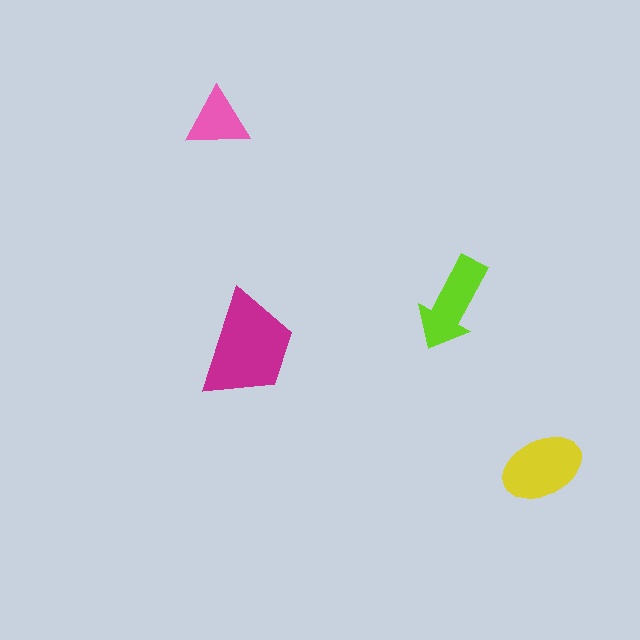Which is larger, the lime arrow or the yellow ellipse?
The yellow ellipse.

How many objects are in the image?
There are 4 objects in the image.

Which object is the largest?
The magenta trapezoid.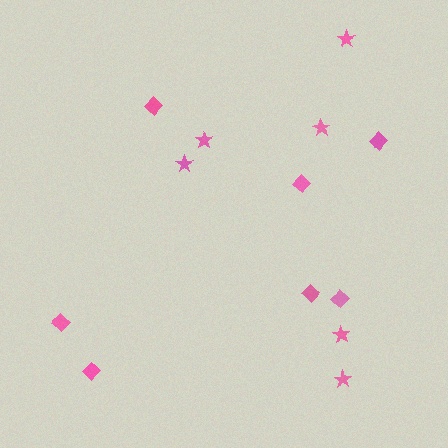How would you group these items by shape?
There are 2 groups: one group of stars (6) and one group of diamonds (7).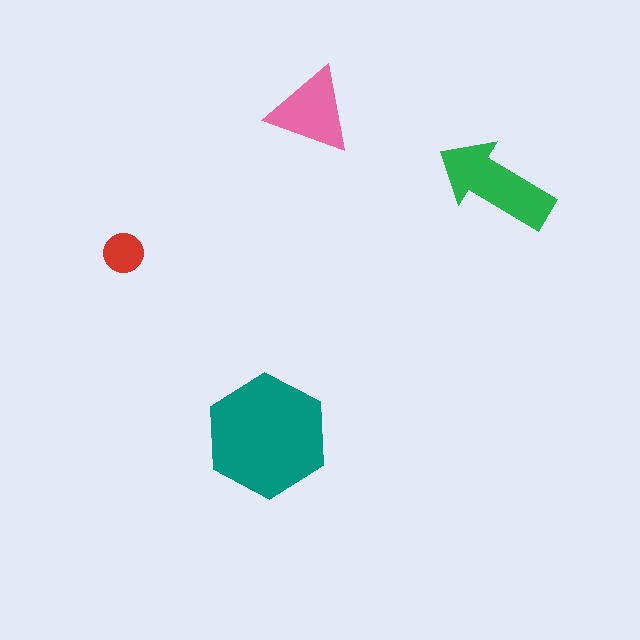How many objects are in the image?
There are 4 objects in the image.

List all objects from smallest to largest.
The red circle, the pink triangle, the green arrow, the teal hexagon.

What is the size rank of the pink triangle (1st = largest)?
3rd.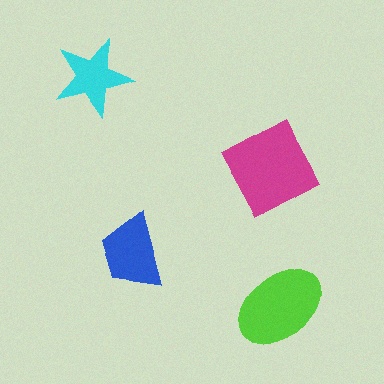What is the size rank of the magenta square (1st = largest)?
1st.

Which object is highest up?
The cyan star is topmost.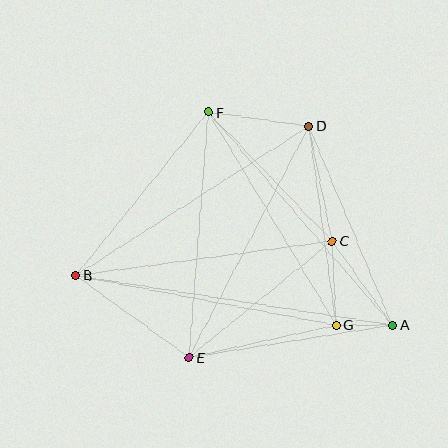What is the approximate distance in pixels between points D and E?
The distance between D and E is approximately 261 pixels.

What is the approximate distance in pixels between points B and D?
The distance between B and D is approximately 277 pixels.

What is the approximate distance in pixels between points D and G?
The distance between D and G is approximately 201 pixels.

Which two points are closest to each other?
Points A and G are closest to each other.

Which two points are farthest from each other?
Points A and B are farthest from each other.